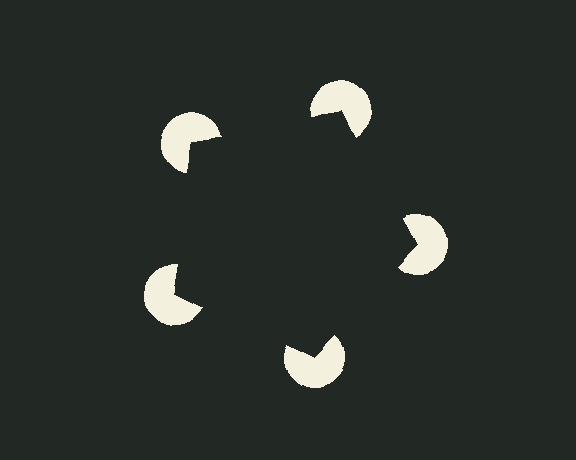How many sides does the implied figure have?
5 sides.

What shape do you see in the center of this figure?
An illusory pentagon — its edges are inferred from the aligned wedge cuts in the pac-man discs, not physically drawn.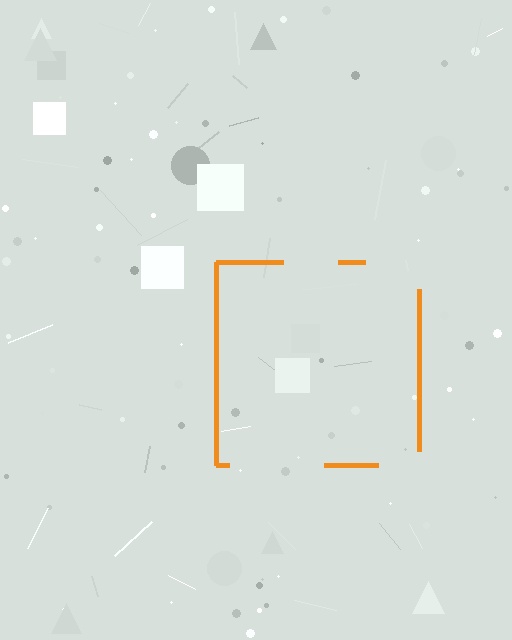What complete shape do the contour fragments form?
The contour fragments form a square.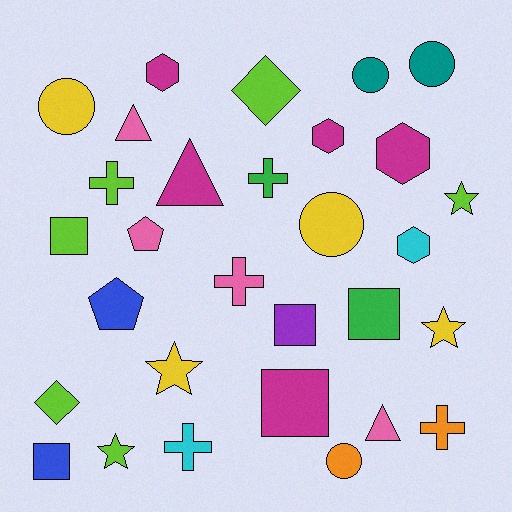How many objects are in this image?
There are 30 objects.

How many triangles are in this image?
There are 3 triangles.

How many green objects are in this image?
There are 2 green objects.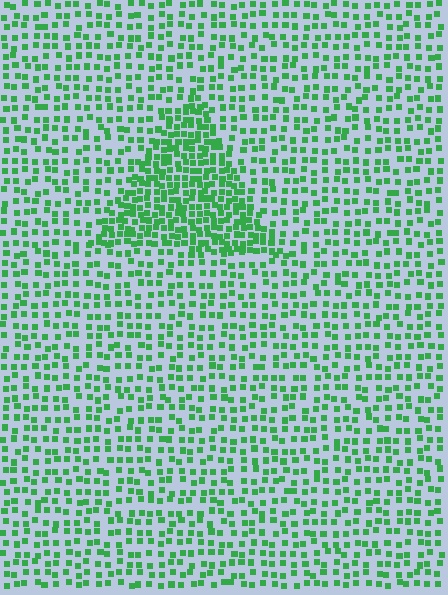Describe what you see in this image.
The image contains small green elements arranged at two different densities. A triangle-shaped region is visible where the elements are more densely packed than the surrounding area.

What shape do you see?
I see a triangle.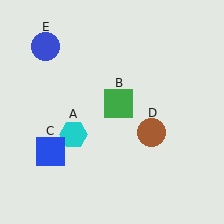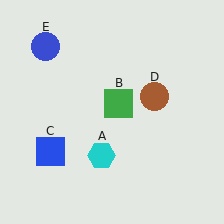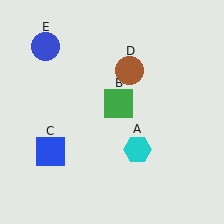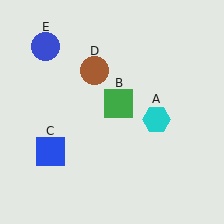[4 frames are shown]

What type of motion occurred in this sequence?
The cyan hexagon (object A), brown circle (object D) rotated counterclockwise around the center of the scene.